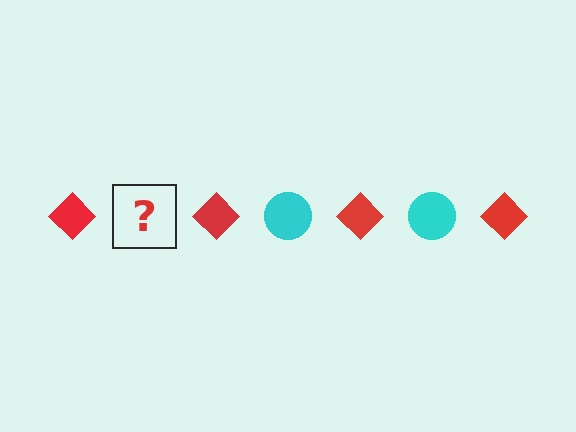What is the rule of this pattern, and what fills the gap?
The rule is that the pattern alternates between red diamond and cyan circle. The gap should be filled with a cyan circle.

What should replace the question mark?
The question mark should be replaced with a cyan circle.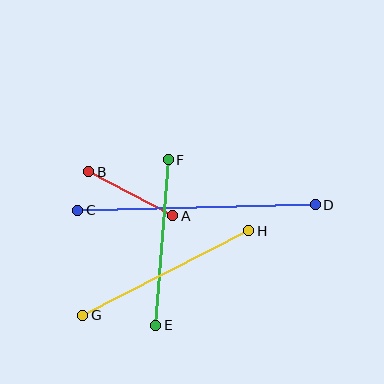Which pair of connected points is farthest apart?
Points C and D are farthest apart.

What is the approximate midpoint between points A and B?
The midpoint is at approximately (131, 194) pixels.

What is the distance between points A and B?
The distance is approximately 95 pixels.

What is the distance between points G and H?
The distance is approximately 186 pixels.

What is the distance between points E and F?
The distance is approximately 166 pixels.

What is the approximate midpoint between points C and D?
The midpoint is at approximately (197, 207) pixels.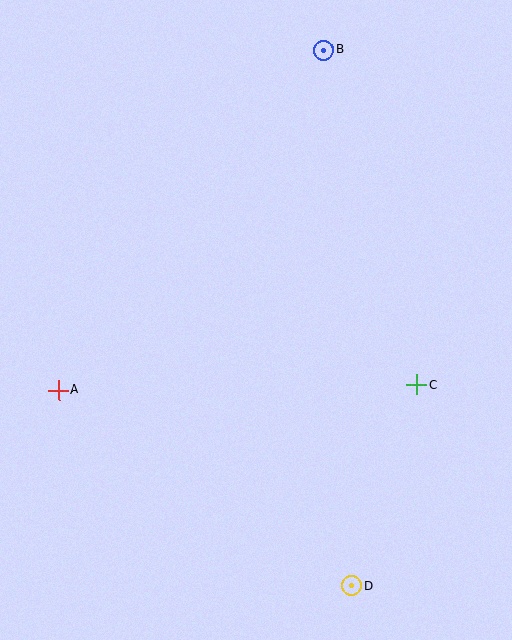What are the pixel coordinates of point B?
Point B is at (324, 50).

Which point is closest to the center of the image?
Point C at (417, 385) is closest to the center.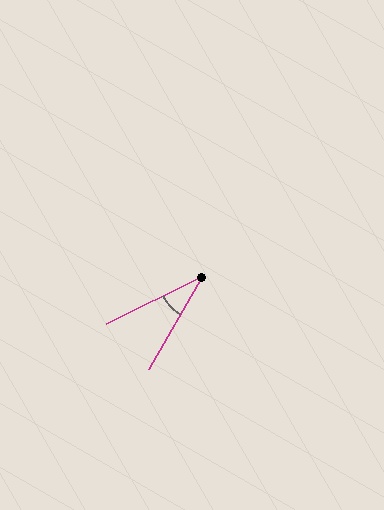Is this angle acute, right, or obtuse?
It is acute.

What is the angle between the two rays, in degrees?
Approximately 34 degrees.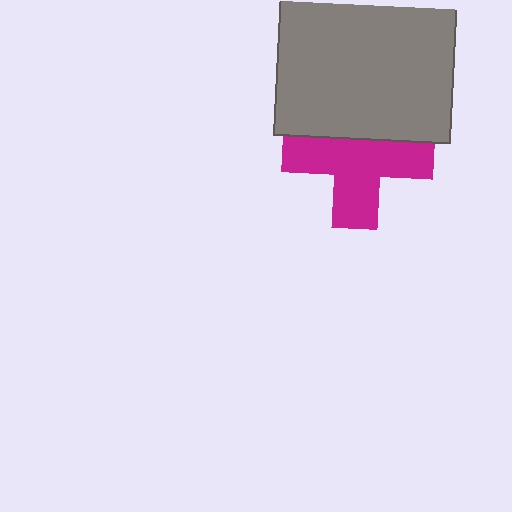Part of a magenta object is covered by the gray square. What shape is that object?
It is a cross.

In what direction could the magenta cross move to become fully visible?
The magenta cross could move down. That would shift it out from behind the gray square entirely.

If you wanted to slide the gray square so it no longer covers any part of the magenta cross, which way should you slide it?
Slide it up — that is the most direct way to separate the two shapes.